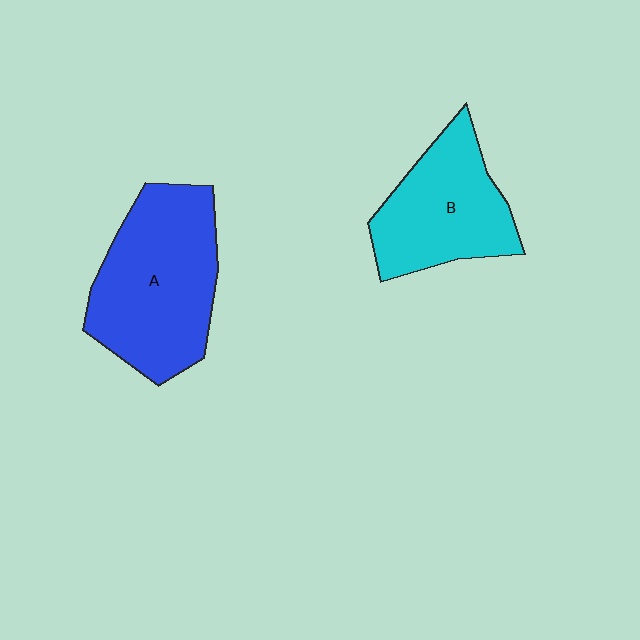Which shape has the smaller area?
Shape B (cyan).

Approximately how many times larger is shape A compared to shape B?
Approximately 1.3 times.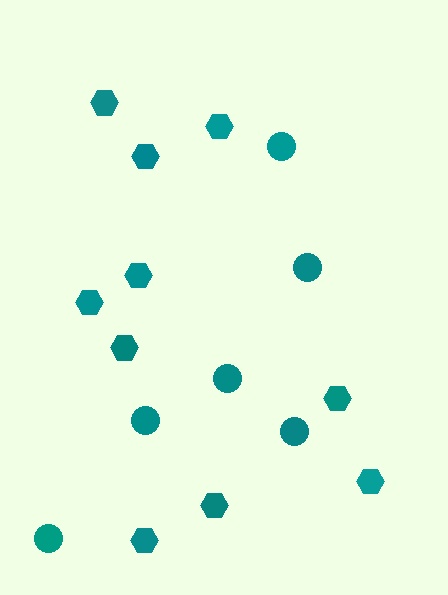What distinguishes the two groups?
There are 2 groups: one group of circles (6) and one group of hexagons (10).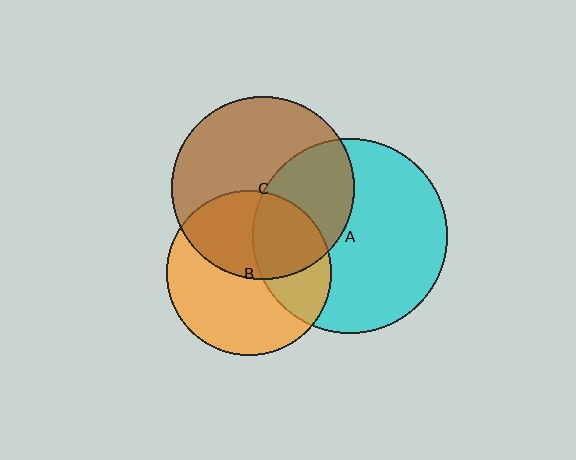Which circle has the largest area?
Circle A (cyan).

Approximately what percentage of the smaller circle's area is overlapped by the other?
Approximately 45%.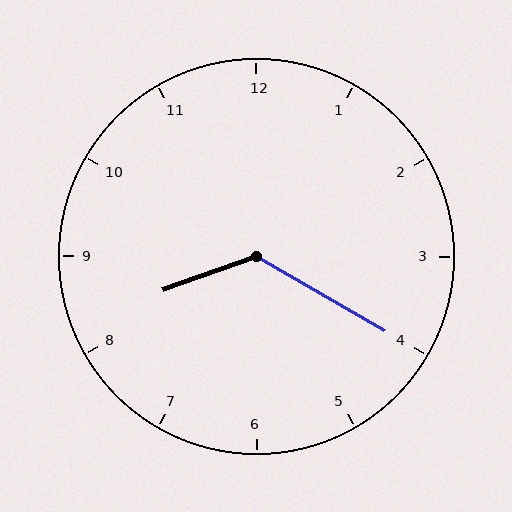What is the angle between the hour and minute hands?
Approximately 130 degrees.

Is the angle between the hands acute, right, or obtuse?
It is obtuse.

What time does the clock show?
8:20.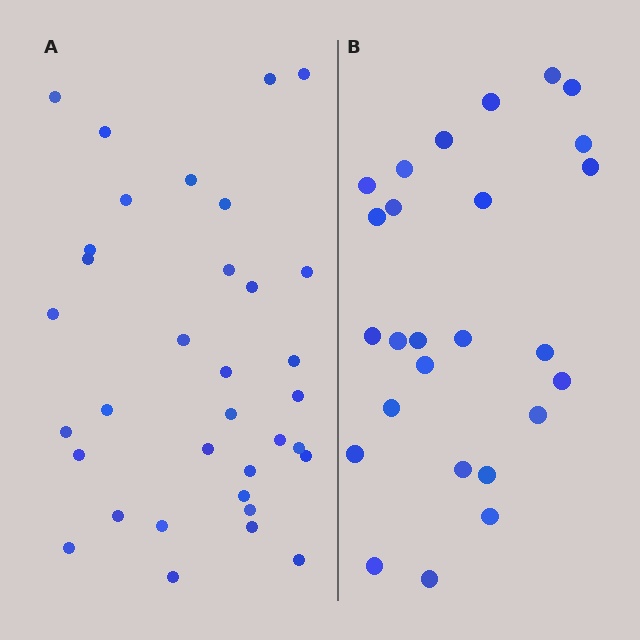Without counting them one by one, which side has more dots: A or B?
Region A (the left region) has more dots.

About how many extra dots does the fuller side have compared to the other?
Region A has roughly 8 or so more dots than region B.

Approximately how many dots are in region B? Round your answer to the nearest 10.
About 30 dots. (The exact count is 26, which rounds to 30.)